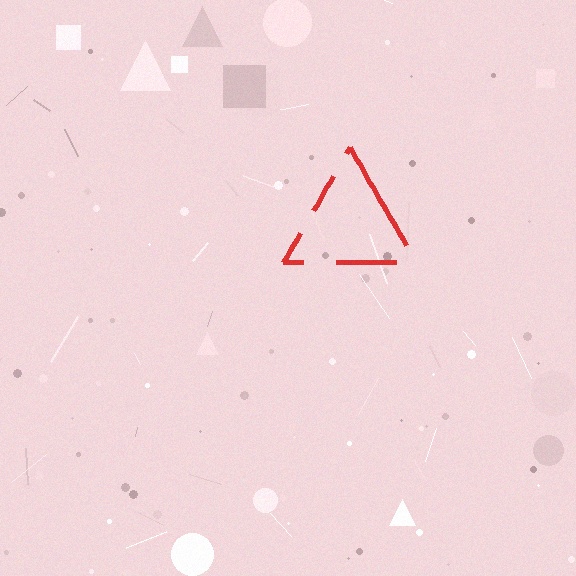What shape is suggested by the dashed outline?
The dashed outline suggests a triangle.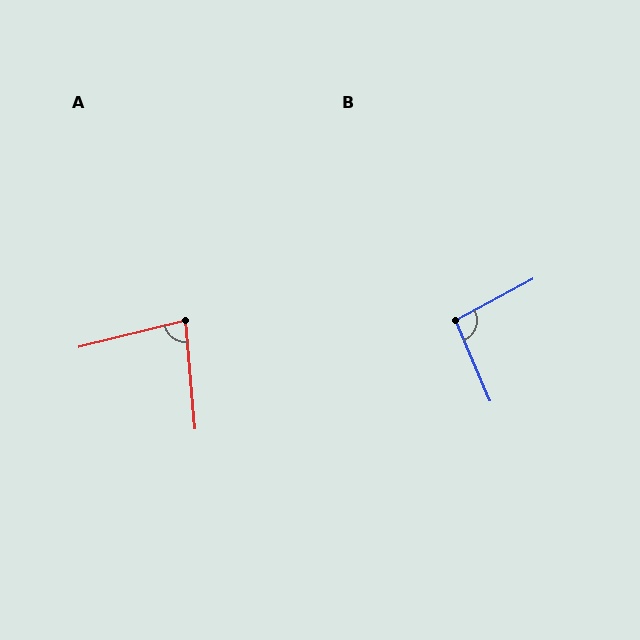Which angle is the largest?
B, at approximately 95 degrees.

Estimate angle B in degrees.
Approximately 95 degrees.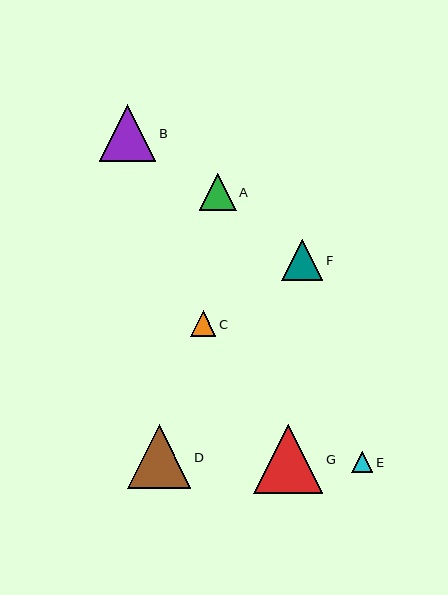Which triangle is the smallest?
Triangle E is the smallest with a size of approximately 21 pixels.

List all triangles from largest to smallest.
From largest to smallest: G, D, B, F, A, C, E.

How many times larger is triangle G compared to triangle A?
Triangle G is approximately 1.9 times the size of triangle A.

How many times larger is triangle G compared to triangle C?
Triangle G is approximately 2.7 times the size of triangle C.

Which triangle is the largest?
Triangle G is the largest with a size of approximately 69 pixels.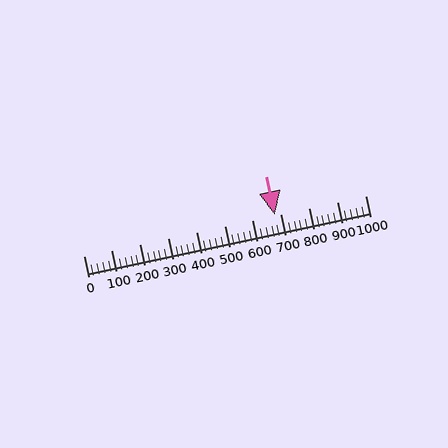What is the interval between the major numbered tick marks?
The major tick marks are spaced 100 units apart.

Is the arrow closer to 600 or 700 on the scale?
The arrow is closer to 700.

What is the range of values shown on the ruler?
The ruler shows values from 0 to 1000.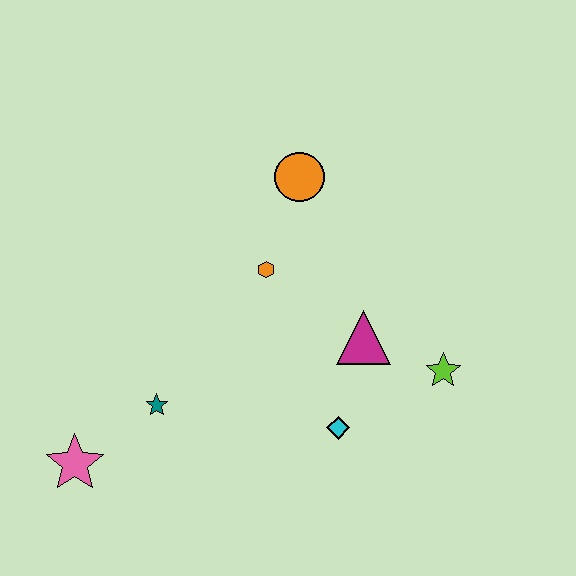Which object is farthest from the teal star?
The lime star is farthest from the teal star.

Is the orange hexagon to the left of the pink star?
No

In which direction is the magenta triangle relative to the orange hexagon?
The magenta triangle is to the right of the orange hexagon.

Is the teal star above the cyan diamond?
Yes